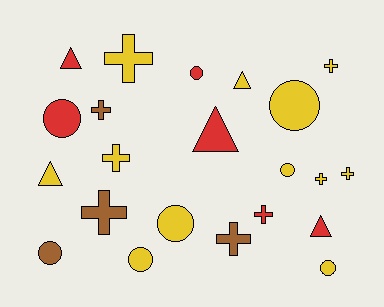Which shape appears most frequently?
Cross, with 9 objects.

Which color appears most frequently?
Yellow, with 12 objects.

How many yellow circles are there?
There are 5 yellow circles.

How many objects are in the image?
There are 22 objects.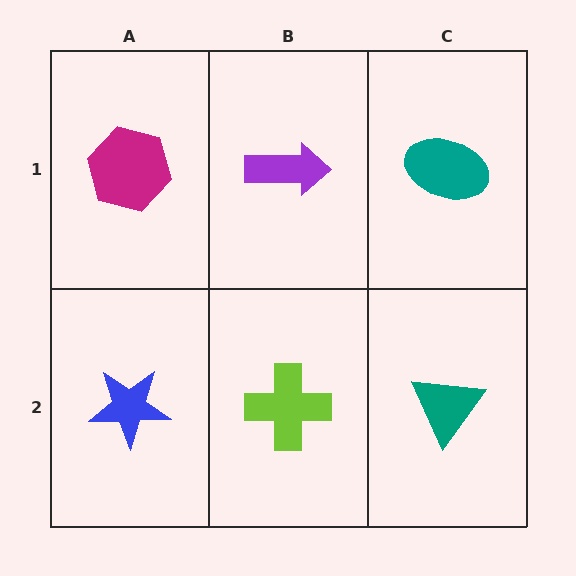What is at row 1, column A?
A magenta hexagon.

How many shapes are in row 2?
3 shapes.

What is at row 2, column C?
A teal triangle.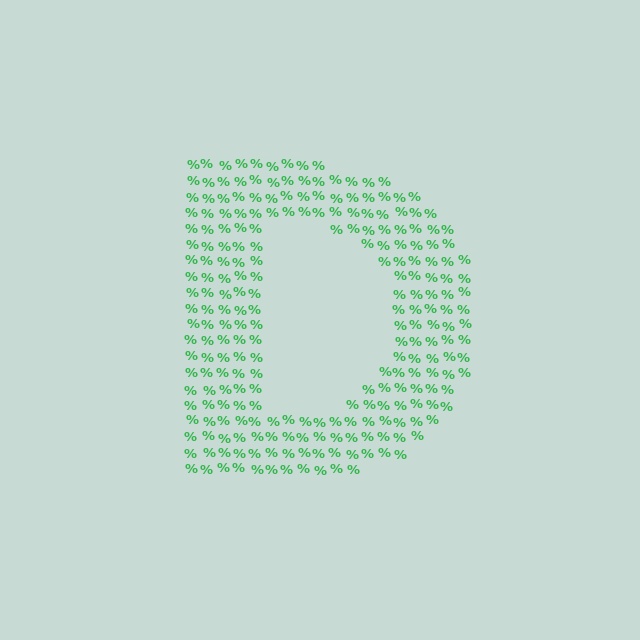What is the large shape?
The large shape is the letter D.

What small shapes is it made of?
It is made of small percent signs.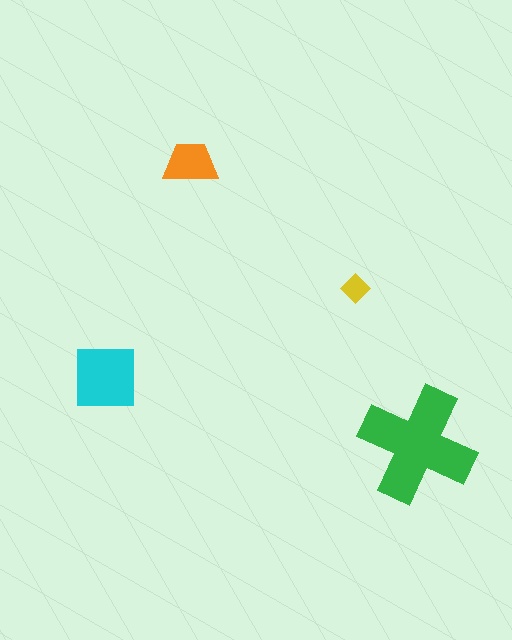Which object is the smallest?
The yellow diamond.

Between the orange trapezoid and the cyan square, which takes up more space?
The cyan square.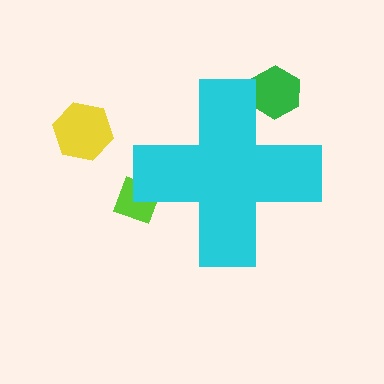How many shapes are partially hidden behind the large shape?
2 shapes are partially hidden.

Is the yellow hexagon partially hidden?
No, the yellow hexagon is fully visible.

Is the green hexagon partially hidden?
Yes, the green hexagon is partially hidden behind the cyan cross.